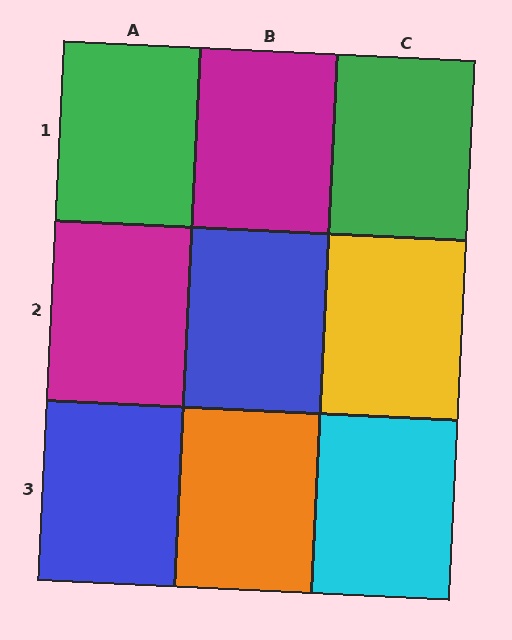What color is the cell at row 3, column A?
Blue.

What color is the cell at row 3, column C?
Cyan.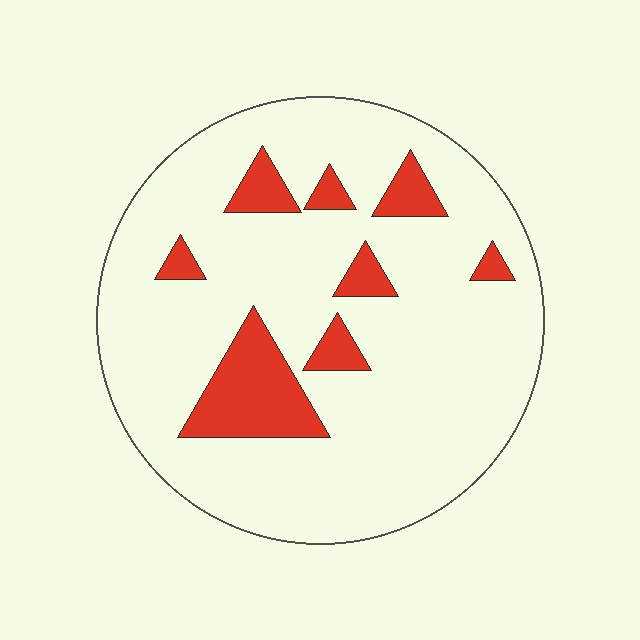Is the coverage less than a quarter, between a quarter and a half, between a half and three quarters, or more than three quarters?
Less than a quarter.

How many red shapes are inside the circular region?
8.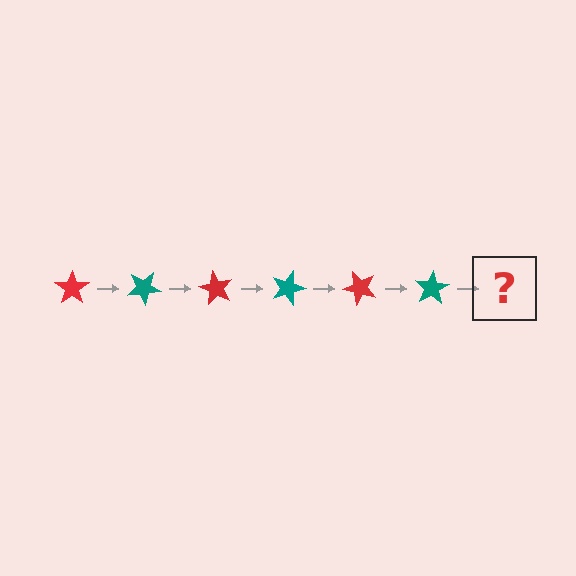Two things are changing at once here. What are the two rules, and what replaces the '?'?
The two rules are that it rotates 30 degrees each step and the color cycles through red and teal. The '?' should be a red star, rotated 180 degrees from the start.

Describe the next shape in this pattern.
It should be a red star, rotated 180 degrees from the start.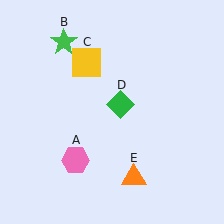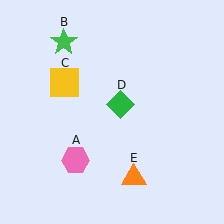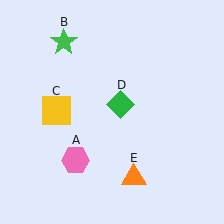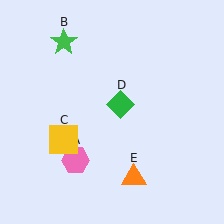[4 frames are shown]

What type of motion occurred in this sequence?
The yellow square (object C) rotated counterclockwise around the center of the scene.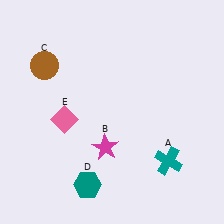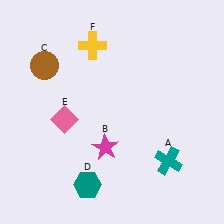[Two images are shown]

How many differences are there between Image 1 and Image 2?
There is 1 difference between the two images.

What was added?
A yellow cross (F) was added in Image 2.